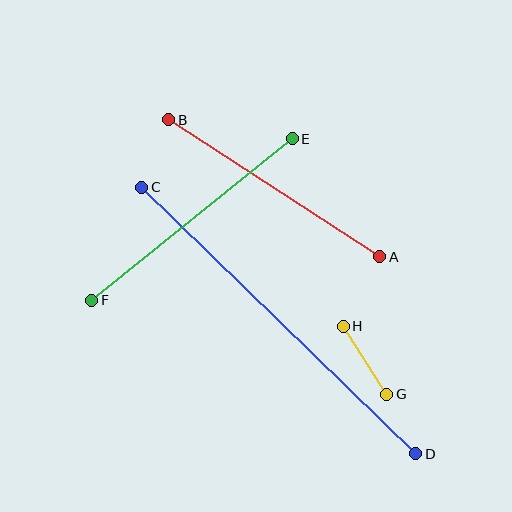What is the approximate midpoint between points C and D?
The midpoint is at approximately (279, 320) pixels.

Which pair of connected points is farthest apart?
Points C and D are farthest apart.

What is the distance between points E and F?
The distance is approximately 258 pixels.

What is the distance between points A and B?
The distance is approximately 251 pixels.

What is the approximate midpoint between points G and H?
The midpoint is at approximately (365, 360) pixels.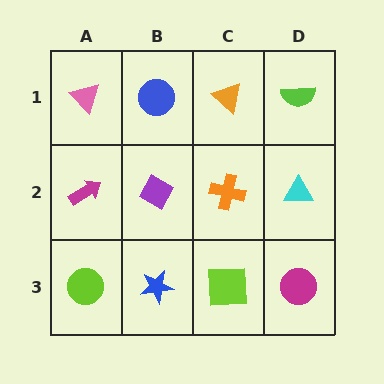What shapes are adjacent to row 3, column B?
A purple diamond (row 2, column B), a lime circle (row 3, column A), a lime square (row 3, column C).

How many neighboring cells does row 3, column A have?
2.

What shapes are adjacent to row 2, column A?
A pink triangle (row 1, column A), a lime circle (row 3, column A), a purple diamond (row 2, column B).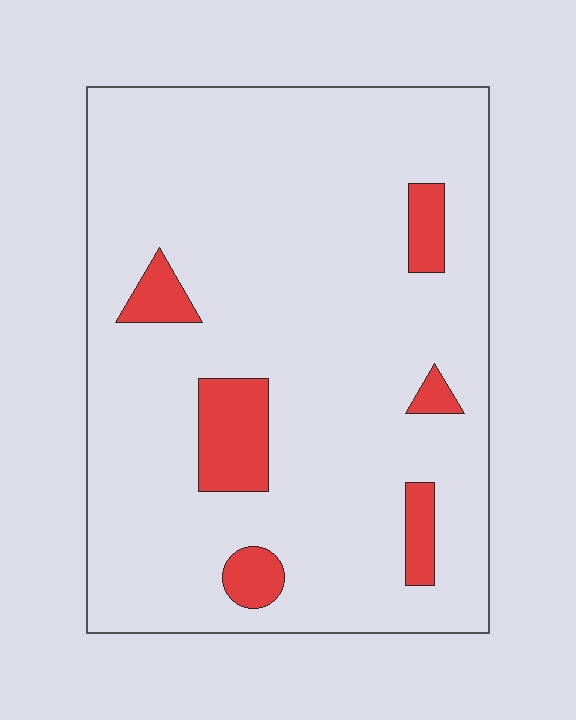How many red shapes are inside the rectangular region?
6.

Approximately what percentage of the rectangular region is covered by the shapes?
Approximately 10%.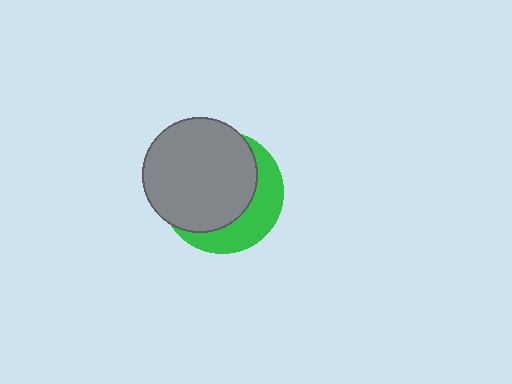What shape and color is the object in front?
The object in front is a gray circle.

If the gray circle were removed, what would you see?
You would see the complete green circle.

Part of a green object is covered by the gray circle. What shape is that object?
It is a circle.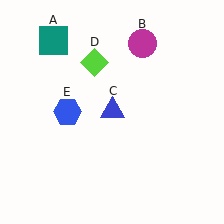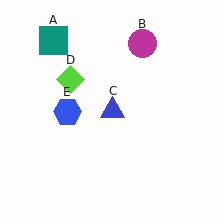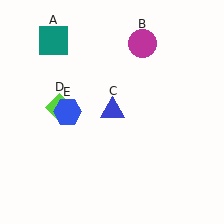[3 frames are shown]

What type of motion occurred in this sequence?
The lime diamond (object D) rotated counterclockwise around the center of the scene.